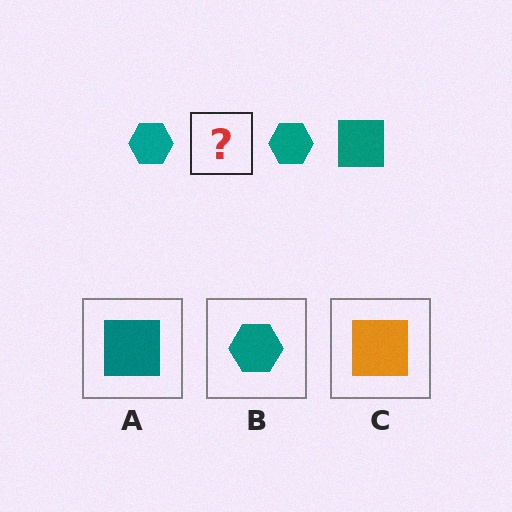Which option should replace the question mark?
Option A.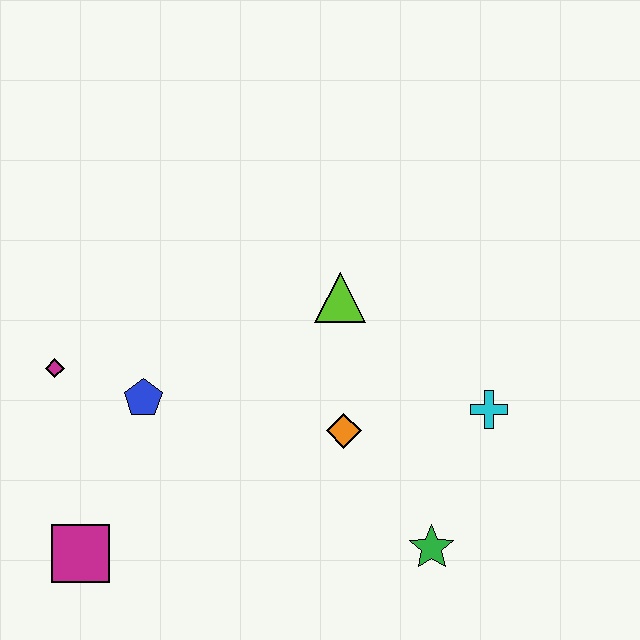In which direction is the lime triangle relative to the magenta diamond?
The lime triangle is to the right of the magenta diamond.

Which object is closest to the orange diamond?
The lime triangle is closest to the orange diamond.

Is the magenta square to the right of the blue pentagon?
No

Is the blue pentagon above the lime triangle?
No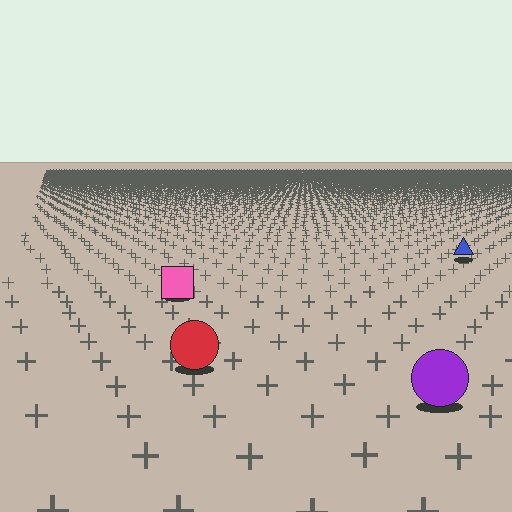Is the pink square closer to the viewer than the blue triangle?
Yes. The pink square is closer — you can tell from the texture gradient: the ground texture is coarser near it.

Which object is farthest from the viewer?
The blue triangle is farthest from the viewer. It appears smaller and the ground texture around it is denser.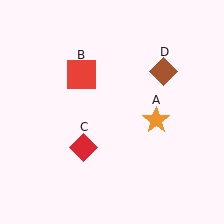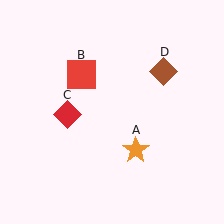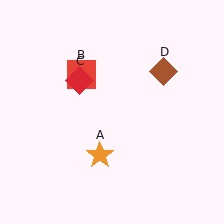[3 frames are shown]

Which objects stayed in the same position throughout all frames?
Red square (object B) and brown diamond (object D) remained stationary.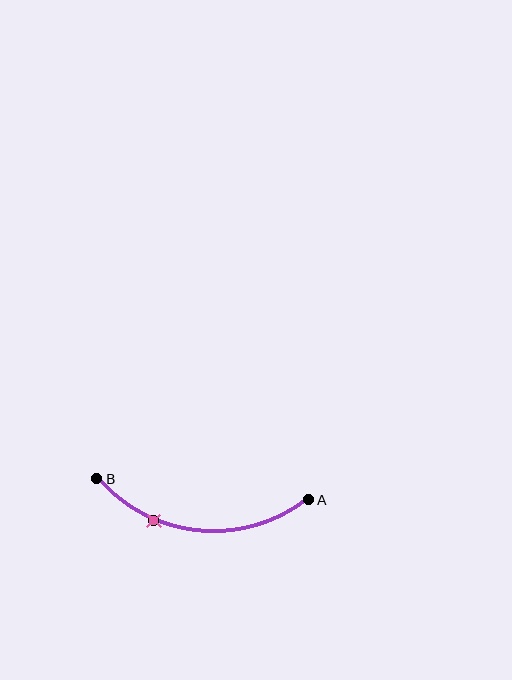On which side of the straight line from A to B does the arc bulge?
The arc bulges below the straight line connecting A and B.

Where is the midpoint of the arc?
The arc midpoint is the point on the curve farthest from the straight line joining A and B. It sits below that line.